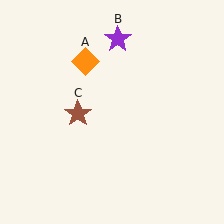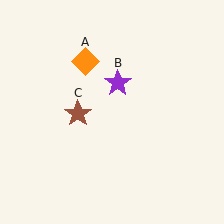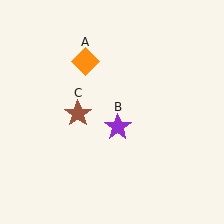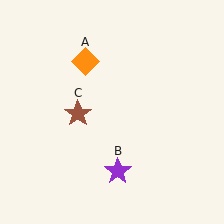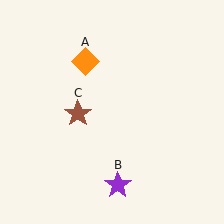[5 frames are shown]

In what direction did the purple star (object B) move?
The purple star (object B) moved down.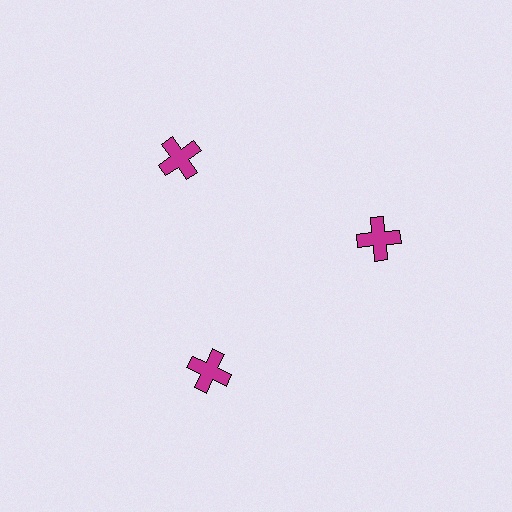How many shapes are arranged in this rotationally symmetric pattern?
There are 3 shapes, arranged in 3 groups of 1.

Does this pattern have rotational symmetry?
Yes, this pattern has 3-fold rotational symmetry. It looks the same after rotating 120 degrees around the center.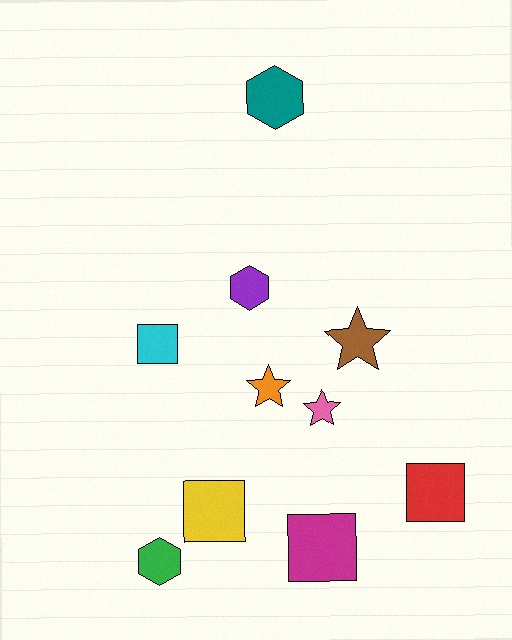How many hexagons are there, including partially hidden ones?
There are 3 hexagons.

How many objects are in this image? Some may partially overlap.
There are 10 objects.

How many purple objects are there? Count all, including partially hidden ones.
There is 1 purple object.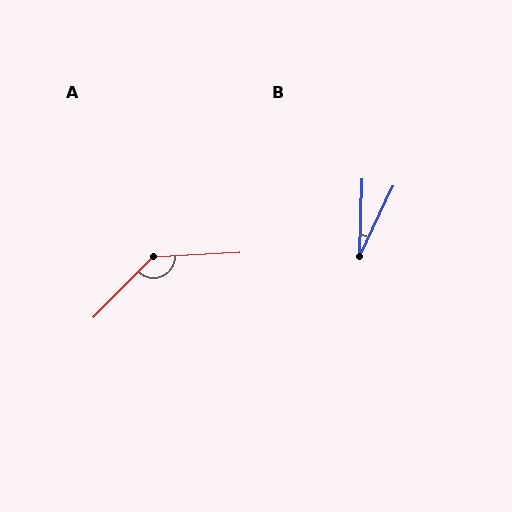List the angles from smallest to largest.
B (24°), A (137°).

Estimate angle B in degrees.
Approximately 24 degrees.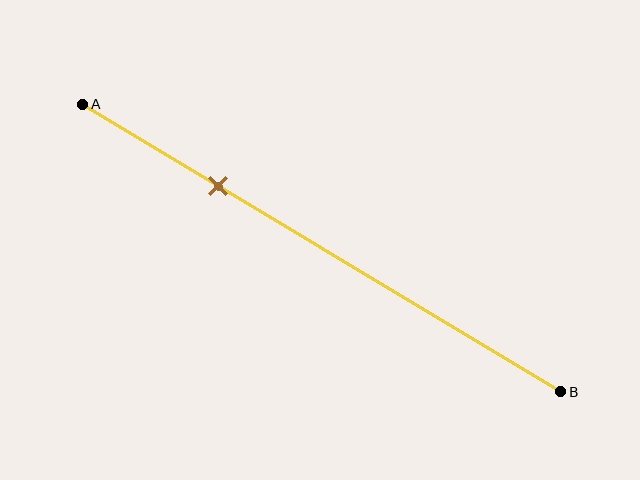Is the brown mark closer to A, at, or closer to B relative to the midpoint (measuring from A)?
The brown mark is closer to point A than the midpoint of segment AB.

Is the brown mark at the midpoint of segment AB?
No, the mark is at about 30% from A, not at the 50% midpoint.